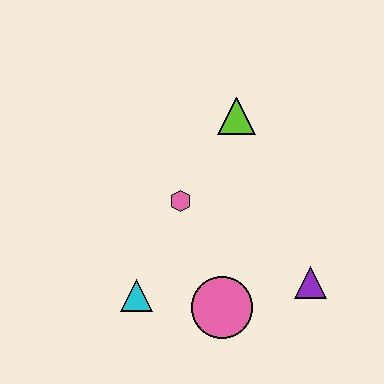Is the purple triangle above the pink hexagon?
No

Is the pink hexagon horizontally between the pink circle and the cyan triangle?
Yes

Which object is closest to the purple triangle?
The pink circle is closest to the purple triangle.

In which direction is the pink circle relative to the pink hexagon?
The pink circle is below the pink hexagon.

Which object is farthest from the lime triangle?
The cyan triangle is farthest from the lime triangle.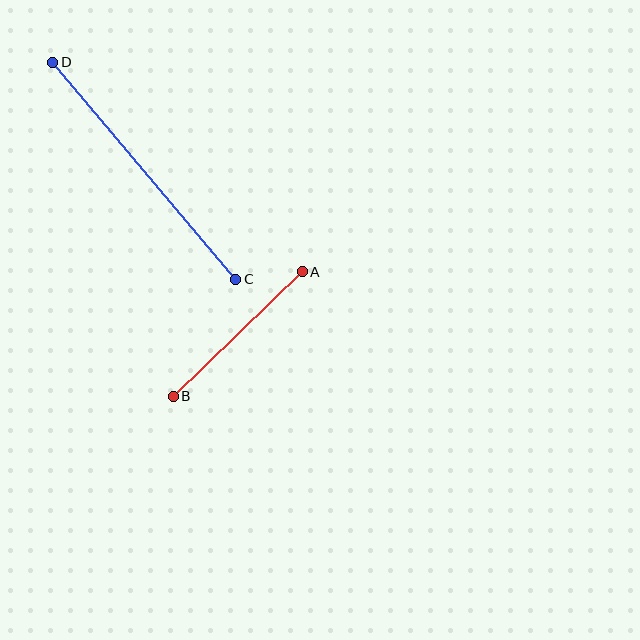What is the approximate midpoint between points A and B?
The midpoint is at approximately (238, 334) pixels.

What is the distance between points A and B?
The distance is approximately 179 pixels.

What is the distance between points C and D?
The distance is approximately 284 pixels.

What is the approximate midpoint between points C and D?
The midpoint is at approximately (144, 171) pixels.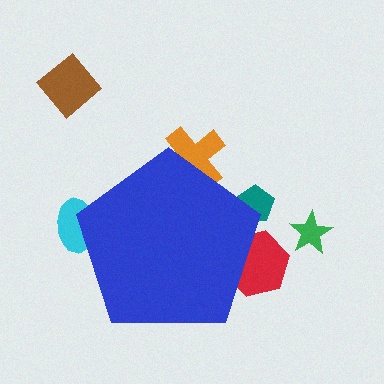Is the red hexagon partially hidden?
Yes, the red hexagon is partially hidden behind the blue pentagon.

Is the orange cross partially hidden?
Yes, the orange cross is partially hidden behind the blue pentagon.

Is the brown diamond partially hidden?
No, the brown diamond is fully visible.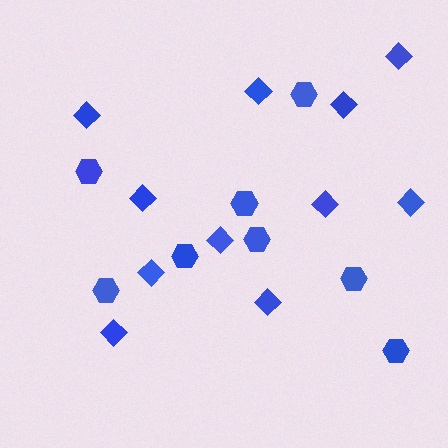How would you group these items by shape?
There are 2 groups: one group of hexagons (8) and one group of diamonds (11).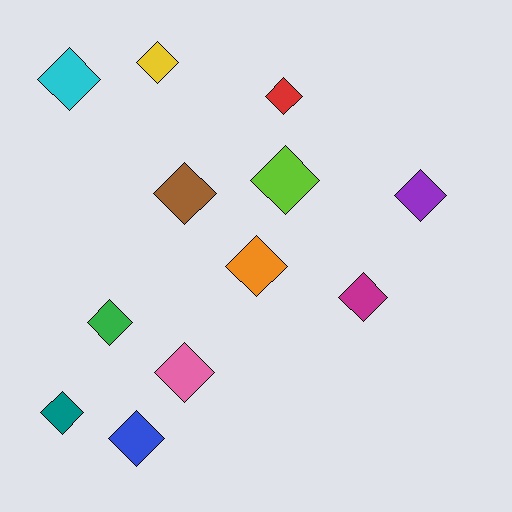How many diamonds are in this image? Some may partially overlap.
There are 12 diamonds.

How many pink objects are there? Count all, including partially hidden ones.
There is 1 pink object.